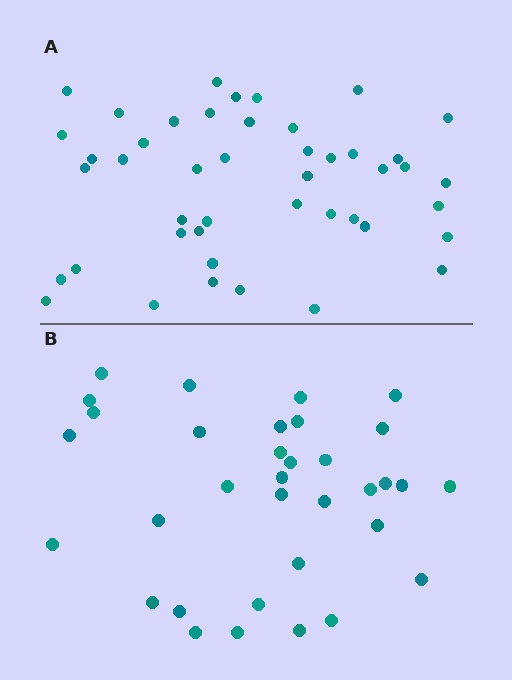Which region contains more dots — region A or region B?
Region A (the top region) has more dots.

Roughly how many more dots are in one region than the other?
Region A has roughly 12 or so more dots than region B.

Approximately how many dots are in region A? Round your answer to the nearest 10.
About 40 dots. (The exact count is 45, which rounds to 40.)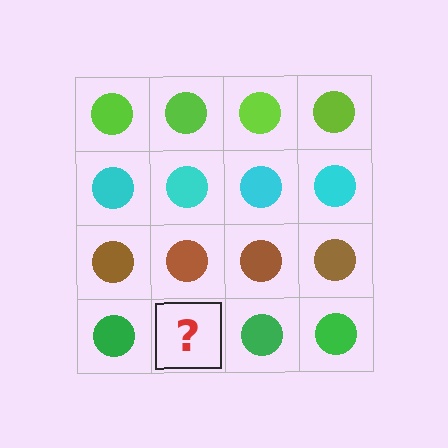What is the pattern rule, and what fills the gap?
The rule is that each row has a consistent color. The gap should be filled with a green circle.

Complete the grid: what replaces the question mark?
The question mark should be replaced with a green circle.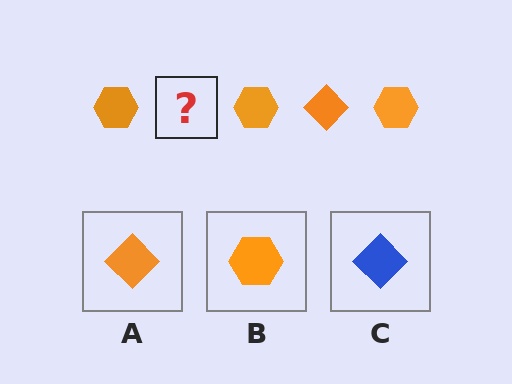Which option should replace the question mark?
Option A.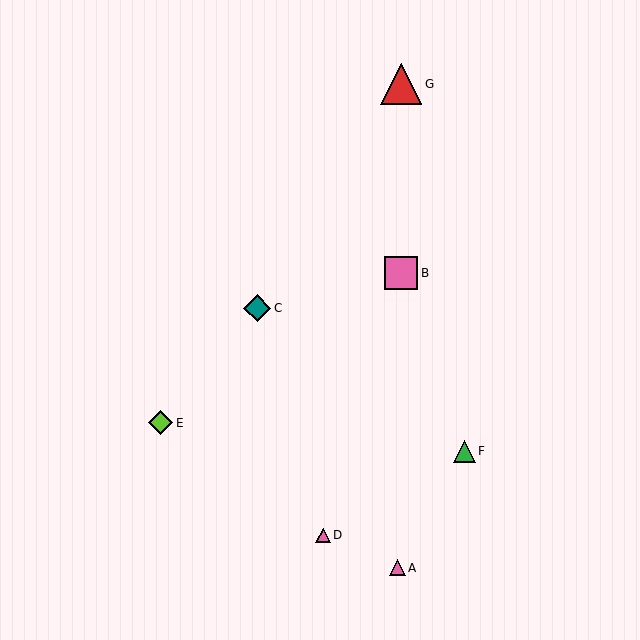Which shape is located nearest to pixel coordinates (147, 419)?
The lime diamond (labeled E) at (161, 423) is nearest to that location.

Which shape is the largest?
The red triangle (labeled G) is the largest.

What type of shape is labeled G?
Shape G is a red triangle.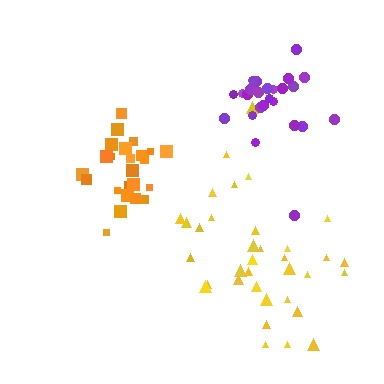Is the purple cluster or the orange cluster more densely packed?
Purple.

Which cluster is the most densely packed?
Purple.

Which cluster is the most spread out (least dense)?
Yellow.